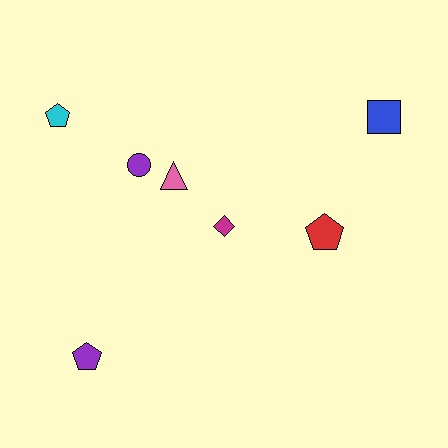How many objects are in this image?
There are 7 objects.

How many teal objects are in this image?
There are no teal objects.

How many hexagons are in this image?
There are no hexagons.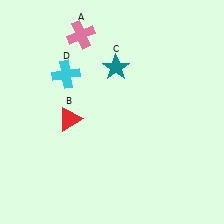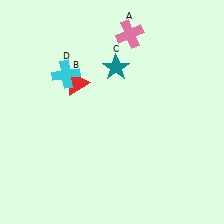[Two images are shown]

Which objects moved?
The objects that moved are: the pink cross (A), the red triangle (B).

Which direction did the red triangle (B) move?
The red triangle (B) moved up.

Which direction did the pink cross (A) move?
The pink cross (A) moved right.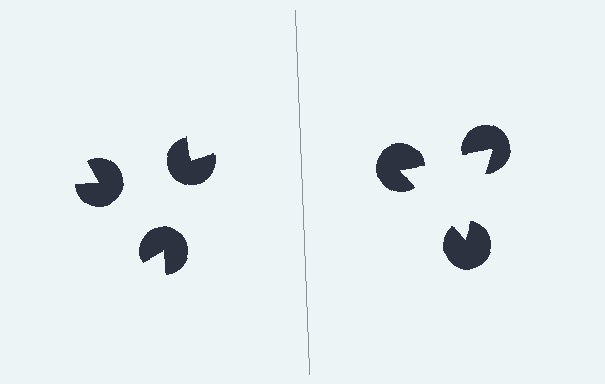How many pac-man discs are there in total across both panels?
6 — 3 on each side.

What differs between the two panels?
The pac-man discs are positioned identically on both sides; only the wedge orientations differ. On the right they align to a triangle; on the left they are misaligned.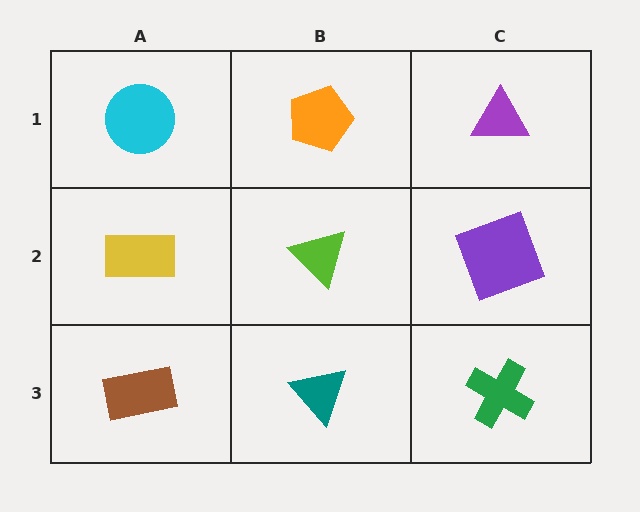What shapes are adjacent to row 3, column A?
A yellow rectangle (row 2, column A), a teal triangle (row 3, column B).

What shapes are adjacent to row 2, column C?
A purple triangle (row 1, column C), a green cross (row 3, column C), a lime triangle (row 2, column B).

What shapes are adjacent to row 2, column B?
An orange pentagon (row 1, column B), a teal triangle (row 3, column B), a yellow rectangle (row 2, column A), a purple square (row 2, column C).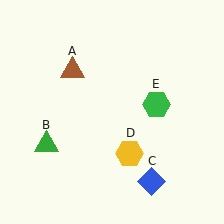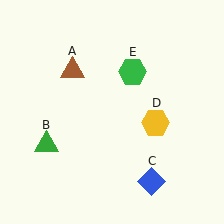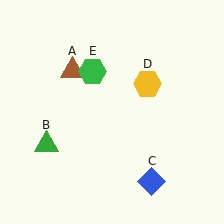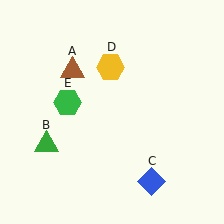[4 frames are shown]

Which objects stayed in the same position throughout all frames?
Brown triangle (object A) and green triangle (object B) and blue diamond (object C) remained stationary.